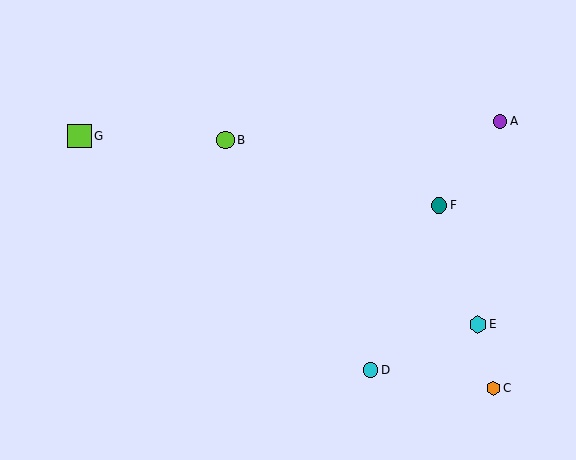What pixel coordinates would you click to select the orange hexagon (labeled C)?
Click at (493, 388) to select the orange hexagon C.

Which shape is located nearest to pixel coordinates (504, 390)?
The orange hexagon (labeled C) at (493, 388) is nearest to that location.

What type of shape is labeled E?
Shape E is a cyan hexagon.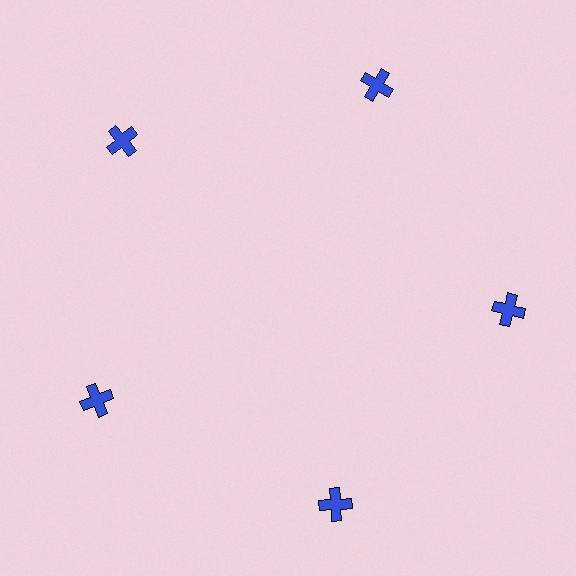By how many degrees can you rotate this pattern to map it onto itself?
The pattern maps onto itself every 72 degrees of rotation.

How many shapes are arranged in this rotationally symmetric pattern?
There are 5 shapes, arranged in 5 groups of 1.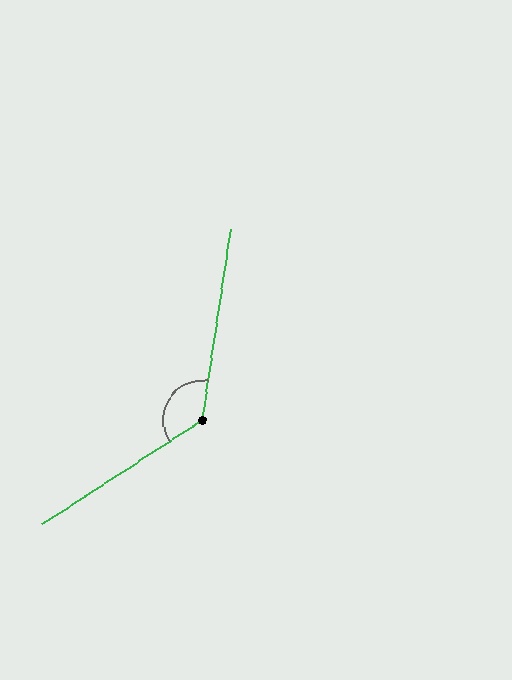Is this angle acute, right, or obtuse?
It is obtuse.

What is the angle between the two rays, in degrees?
Approximately 132 degrees.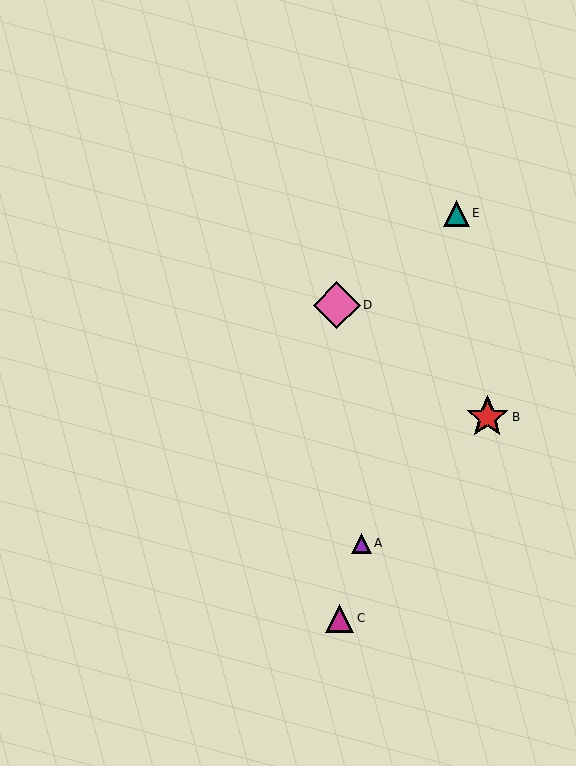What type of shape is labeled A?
Shape A is a purple triangle.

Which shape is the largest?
The pink diamond (labeled D) is the largest.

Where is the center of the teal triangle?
The center of the teal triangle is at (456, 213).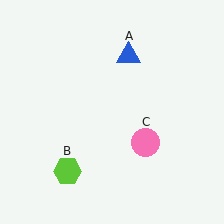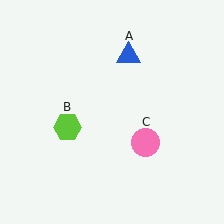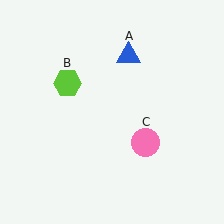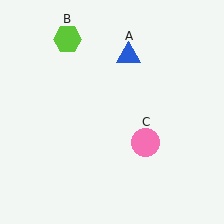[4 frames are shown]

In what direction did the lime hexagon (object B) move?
The lime hexagon (object B) moved up.